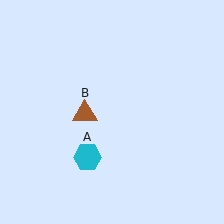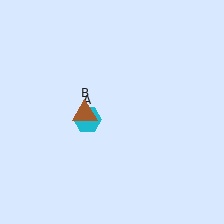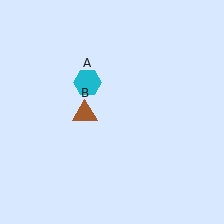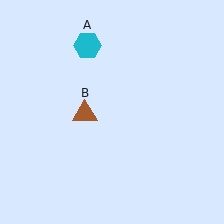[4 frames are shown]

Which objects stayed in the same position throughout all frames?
Brown triangle (object B) remained stationary.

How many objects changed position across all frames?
1 object changed position: cyan hexagon (object A).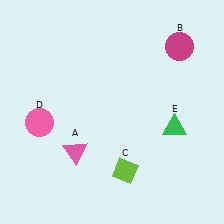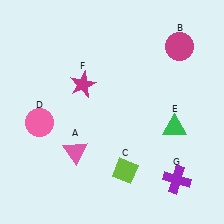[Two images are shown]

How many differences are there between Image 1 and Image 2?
There are 2 differences between the two images.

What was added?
A magenta star (F), a purple cross (G) were added in Image 2.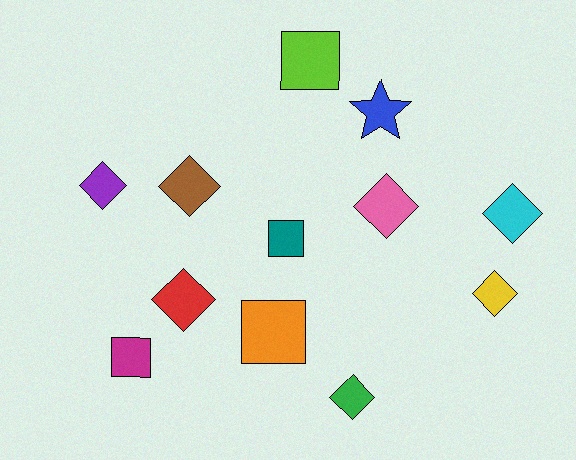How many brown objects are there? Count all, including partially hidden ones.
There is 1 brown object.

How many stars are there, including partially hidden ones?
There is 1 star.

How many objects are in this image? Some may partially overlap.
There are 12 objects.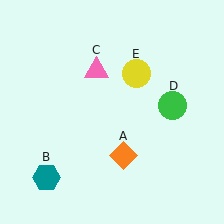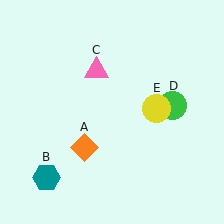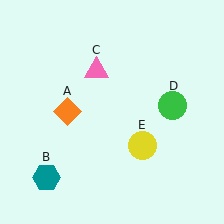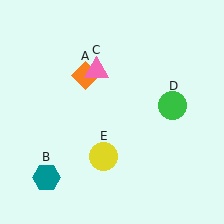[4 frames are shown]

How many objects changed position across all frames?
2 objects changed position: orange diamond (object A), yellow circle (object E).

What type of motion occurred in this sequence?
The orange diamond (object A), yellow circle (object E) rotated clockwise around the center of the scene.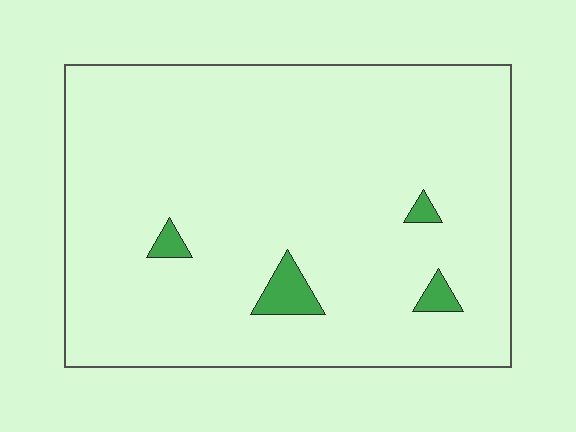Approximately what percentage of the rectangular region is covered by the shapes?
Approximately 5%.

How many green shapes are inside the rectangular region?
4.